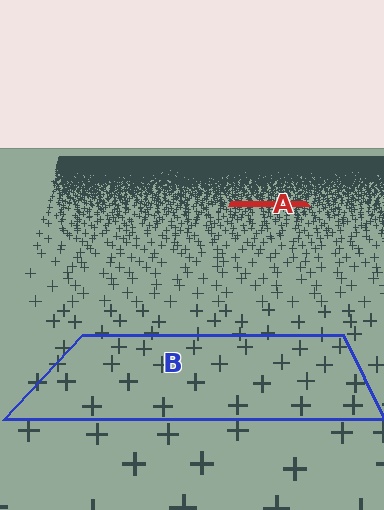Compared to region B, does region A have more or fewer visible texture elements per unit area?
Region A has more texture elements per unit area — they are packed more densely because it is farther away.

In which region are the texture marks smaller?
The texture marks are smaller in region A, because it is farther away.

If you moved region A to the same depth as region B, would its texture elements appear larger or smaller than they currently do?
They would appear larger. At a closer depth, the same texture elements are projected at a bigger on-screen size.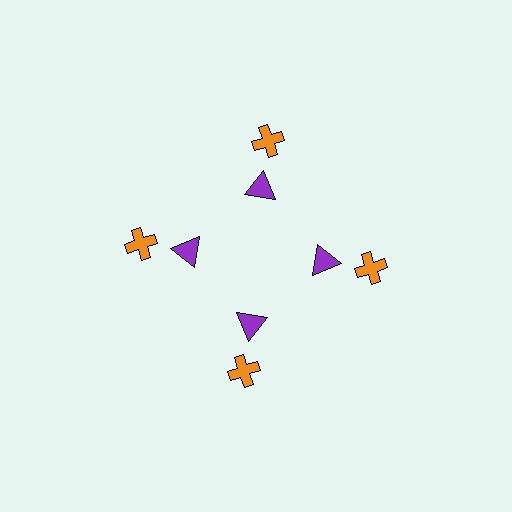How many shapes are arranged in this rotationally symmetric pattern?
There are 8 shapes, arranged in 4 groups of 2.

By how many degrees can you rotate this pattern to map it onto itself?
The pattern maps onto itself every 90 degrees of rotation.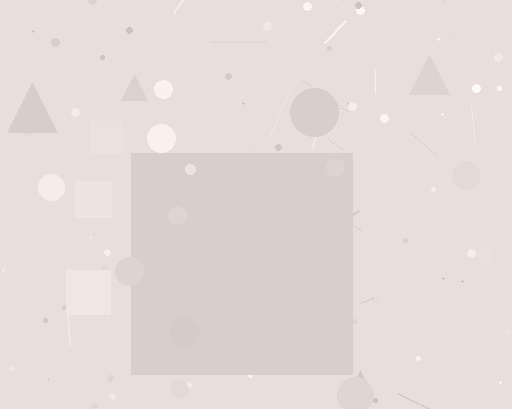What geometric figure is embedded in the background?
A square is embedded in the background.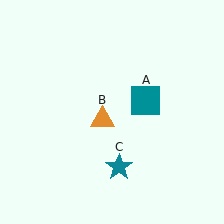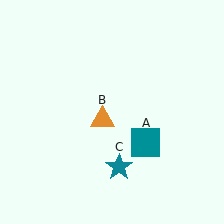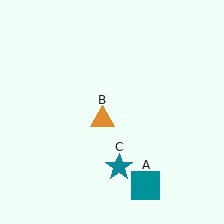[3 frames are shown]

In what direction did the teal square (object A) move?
The teal square (object A) moved down.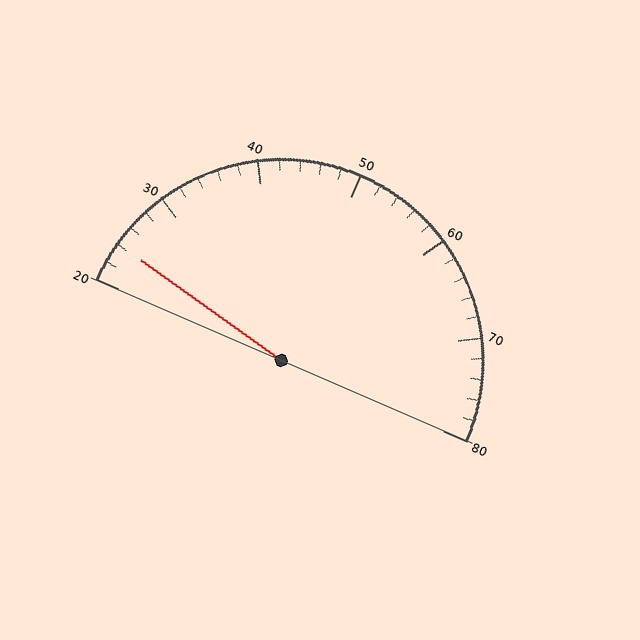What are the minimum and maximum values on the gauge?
The gauge ranges from 20 to 80.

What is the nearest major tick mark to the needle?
The nearest major tick mark is 20.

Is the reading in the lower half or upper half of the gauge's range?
The reading is in the lower half of the range (20 to 80).